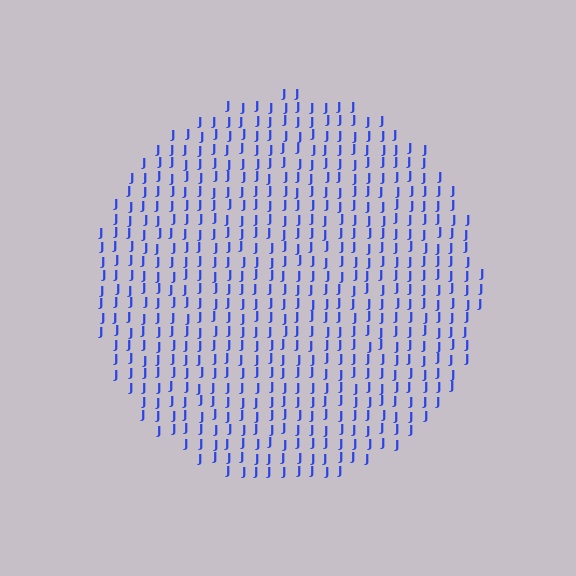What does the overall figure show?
The overall figure shows a circle.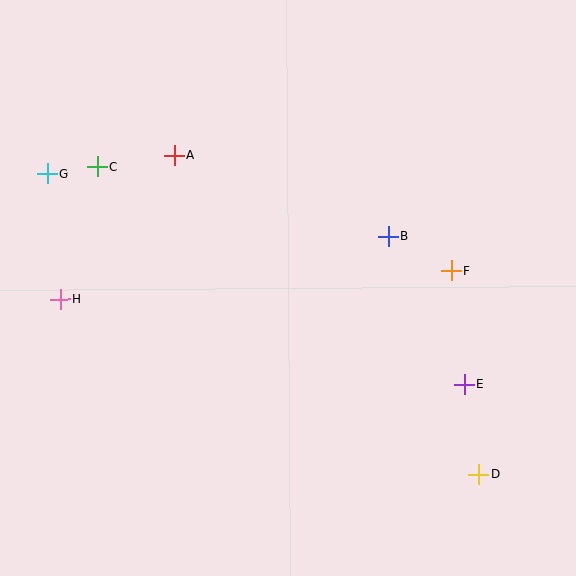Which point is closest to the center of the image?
Point B at (388, 237) is closest to the center.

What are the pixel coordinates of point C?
Point C is at (97, 167).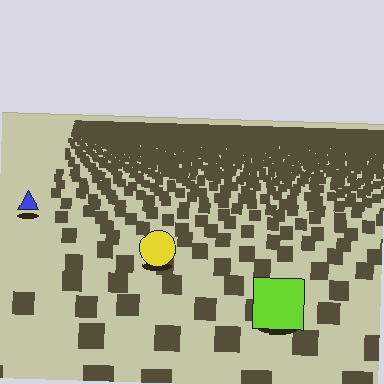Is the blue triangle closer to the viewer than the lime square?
No. The lime square is closer — you can tell from the texture gradient: the ground texture is coarser near it.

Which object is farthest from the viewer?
The blue triangle is farthest from the viewer. It appears smaller and the ground texture around it is denser.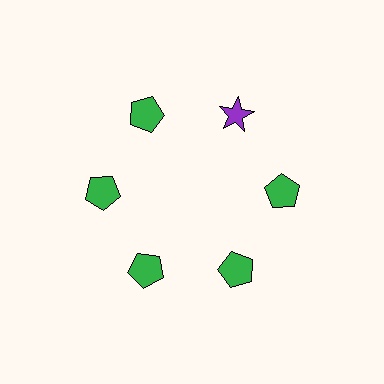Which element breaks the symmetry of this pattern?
The purple star at roughly the 1 o'clock position breaks the symmetry. All other shapes are green pentagons.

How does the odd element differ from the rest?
It differs in both color (purple instead of green) and shape (star instead of pentagon).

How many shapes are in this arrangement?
There are 6 shapes arranged in a ring pattern.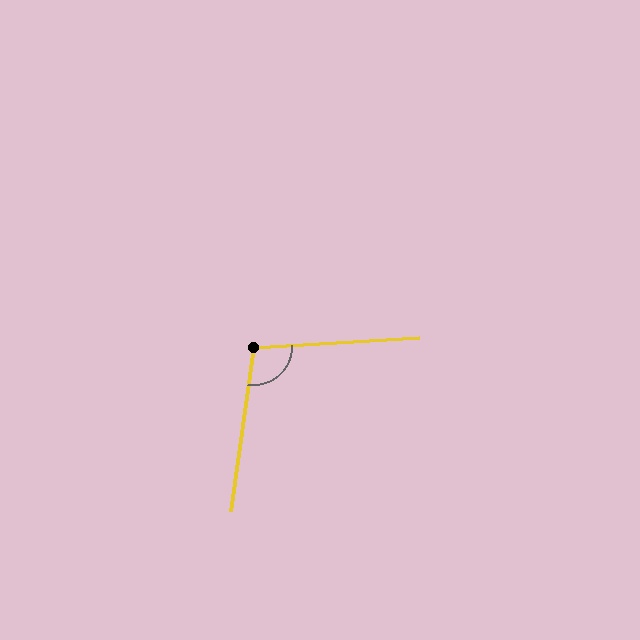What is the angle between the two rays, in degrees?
Approximately 101 degrees.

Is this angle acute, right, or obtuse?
It is obtuse.